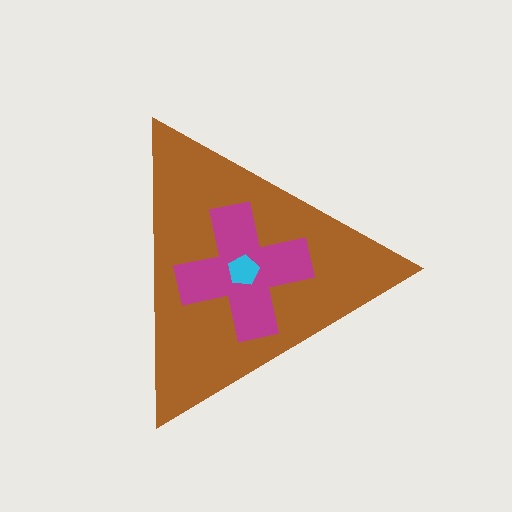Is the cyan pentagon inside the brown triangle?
Yes.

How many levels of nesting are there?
3.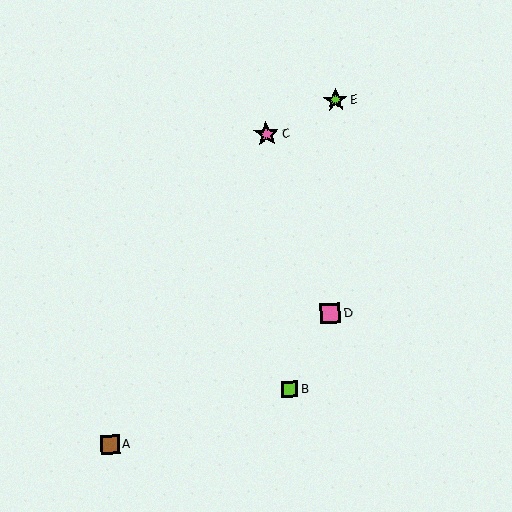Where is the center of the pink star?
The center of the pink star is at (266, 134).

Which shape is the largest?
The pink star (labeled C) is the largest.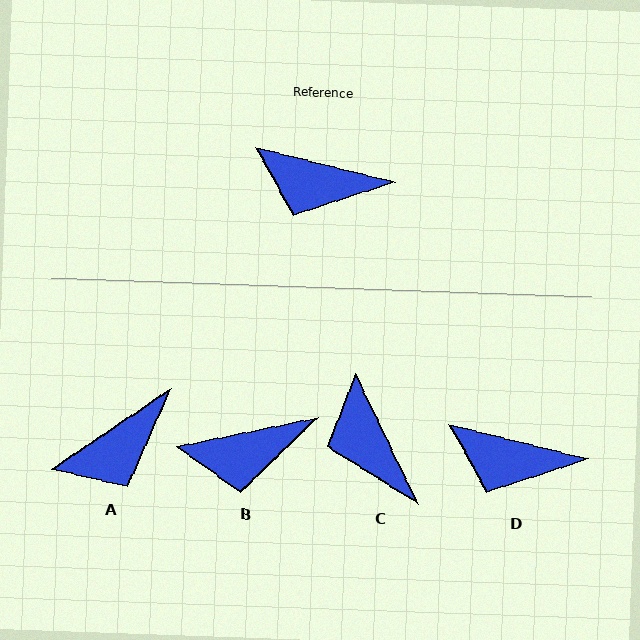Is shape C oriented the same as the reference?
No, it is off by about 50 degrees.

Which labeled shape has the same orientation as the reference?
D.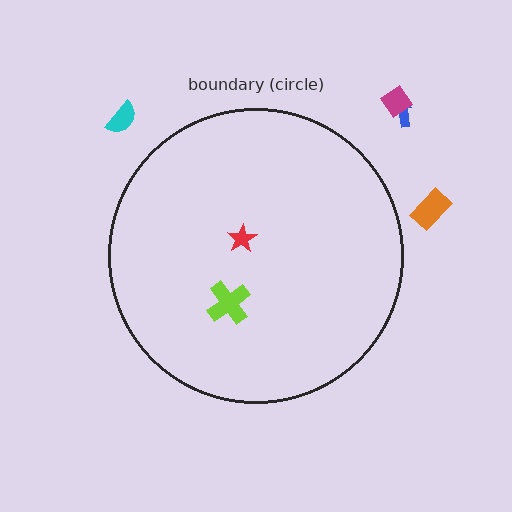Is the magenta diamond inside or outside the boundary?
Outside.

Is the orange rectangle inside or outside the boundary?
Outside.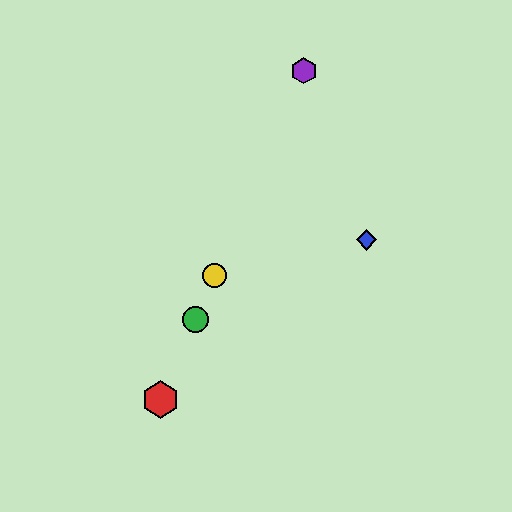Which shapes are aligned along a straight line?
The red hexagon, the green circle, the yellow circle, the purple hexagon are aligned along a straight line.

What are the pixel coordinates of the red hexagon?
The red hexagon is at (160, 400).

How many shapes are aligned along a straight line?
4 shapes (the red hexagon, the green circle, the yellow circle, the purple hexagon) are aligned along a straight line.